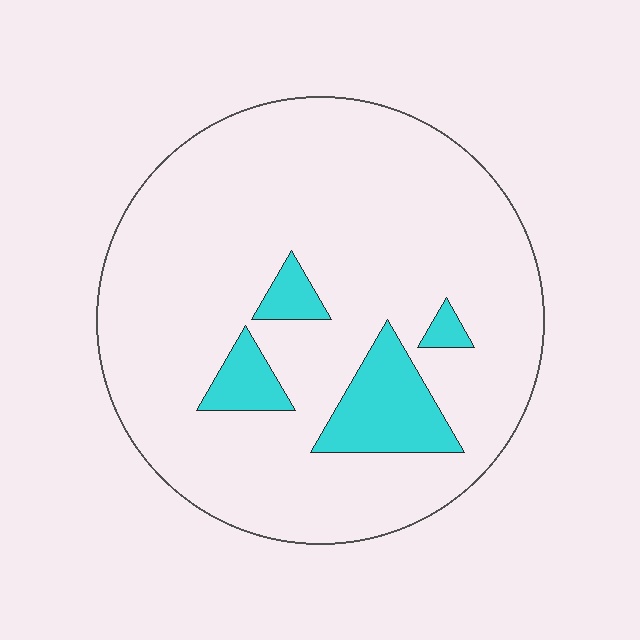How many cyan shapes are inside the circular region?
4.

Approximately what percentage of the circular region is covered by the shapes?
Approximately 10%.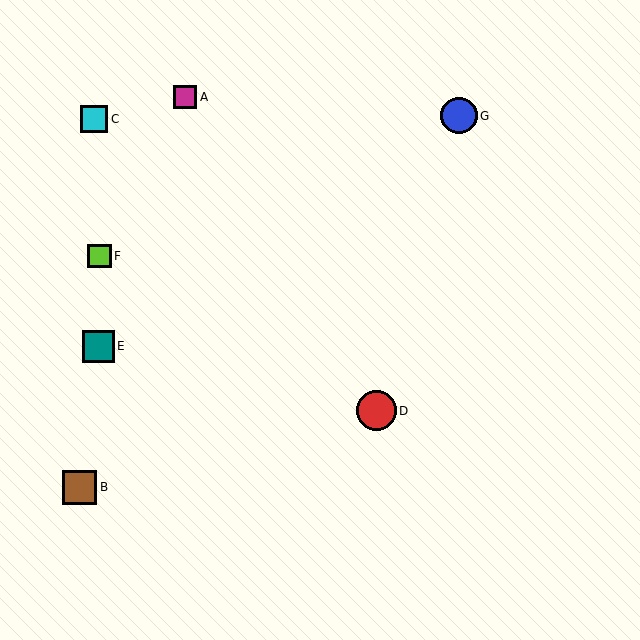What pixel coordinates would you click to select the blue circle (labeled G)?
Click at (459, 116) to select the blue circle G.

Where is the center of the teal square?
The center of the teal square is at (98, 346).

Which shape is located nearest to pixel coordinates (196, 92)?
The magenta square (labeled A) at (185, 97) is nearest to that location.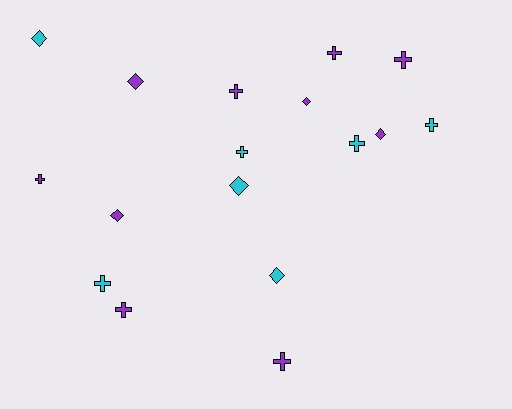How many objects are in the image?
There are 17 objects.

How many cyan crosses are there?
There are 4 cyan crosses.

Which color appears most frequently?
Purple, with 10 objects.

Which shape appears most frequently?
Cross, with 10 objects.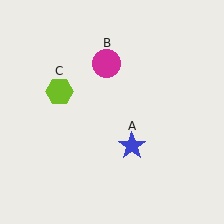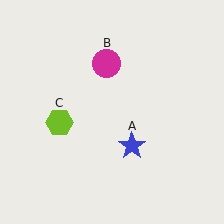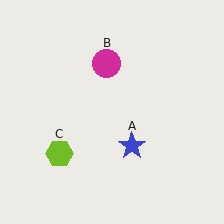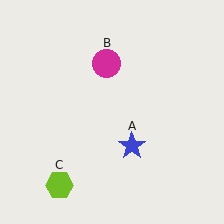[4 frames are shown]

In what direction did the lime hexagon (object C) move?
The lime hexagon (object C) moved down.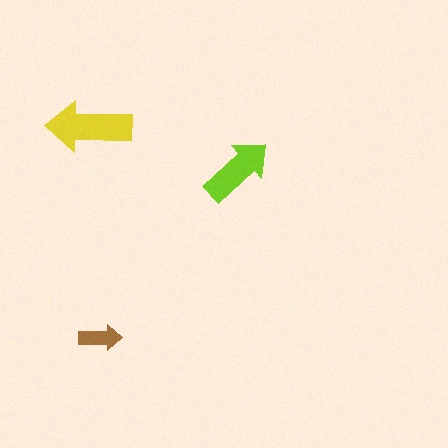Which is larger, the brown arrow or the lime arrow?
The lime one.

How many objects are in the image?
There are 3 objects in the image.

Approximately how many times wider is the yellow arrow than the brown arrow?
About 2 times wider.